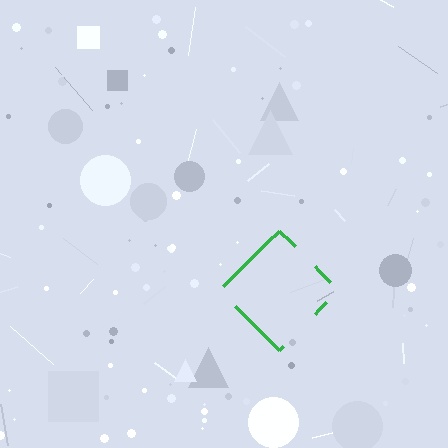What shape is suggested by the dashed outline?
The dashed outline suggests a diamond.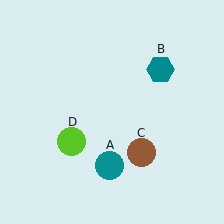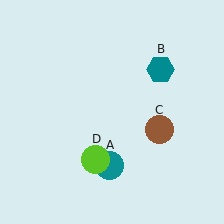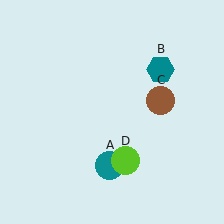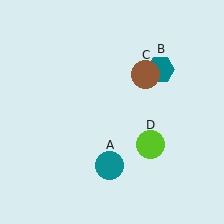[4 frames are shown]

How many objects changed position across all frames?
2 objects changed position: brown circle (object C), lime circle (object D).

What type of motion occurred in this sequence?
The brown circle (object C), lime circle (object D) rotated counterclockwise around the center of the scene.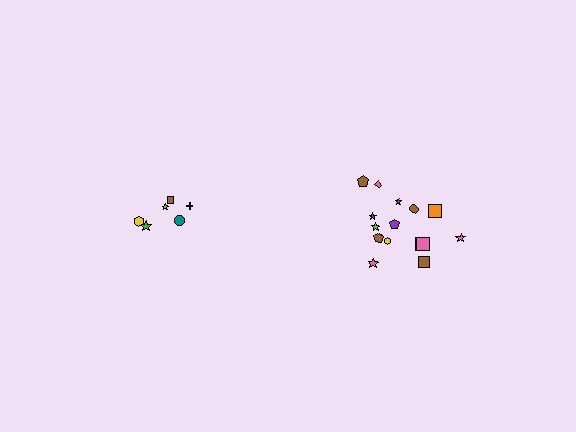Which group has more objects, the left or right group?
The right group.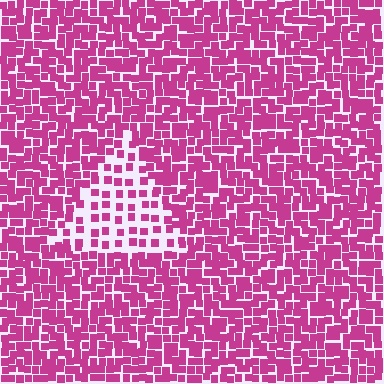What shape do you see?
I see a triangle.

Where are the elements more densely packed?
The elements are more densely packed outside the triangle boundary.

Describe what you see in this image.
The image contains small magenta elements arranged at two different densities. A triangle-shaped region is visible where the elements are less densely packed than the surrounding area.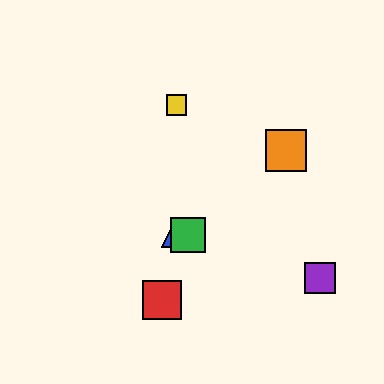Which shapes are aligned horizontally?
The blue triangle, the green square are aligned horizontally.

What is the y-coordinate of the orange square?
The orange square is at y≈150.